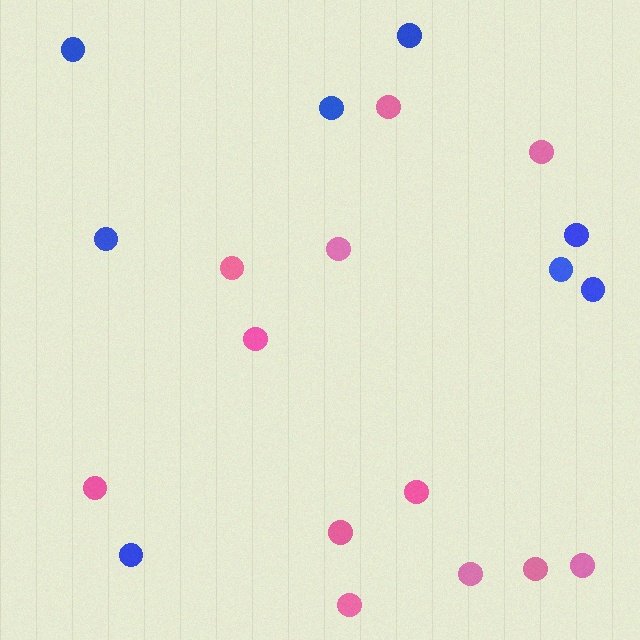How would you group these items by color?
There are 2 groups: one group of blue circles (8) and one group of pink circles (12).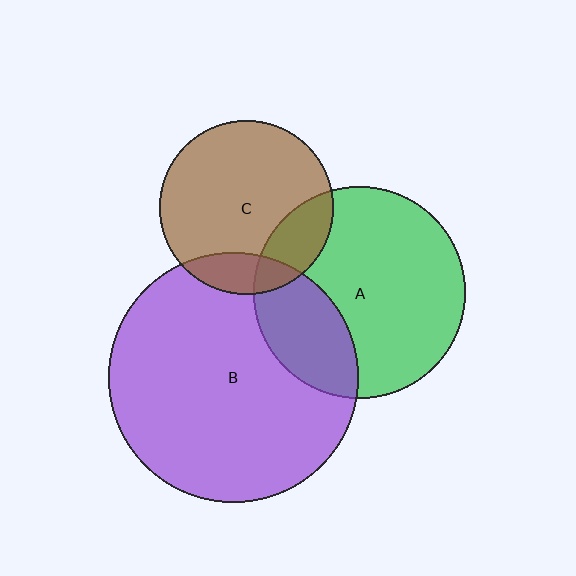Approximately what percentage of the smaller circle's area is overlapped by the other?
Approximately 15%.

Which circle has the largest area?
Circle B (purple).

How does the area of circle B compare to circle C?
Approximately 2.1 times.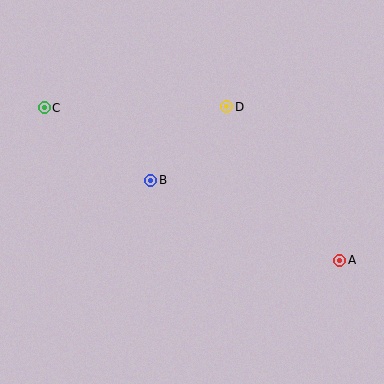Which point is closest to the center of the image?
Point B at (151, 180) is closest to the center.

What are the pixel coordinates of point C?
Point C is at (44, 108).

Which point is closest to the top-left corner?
Point C is closest to the top-left corner.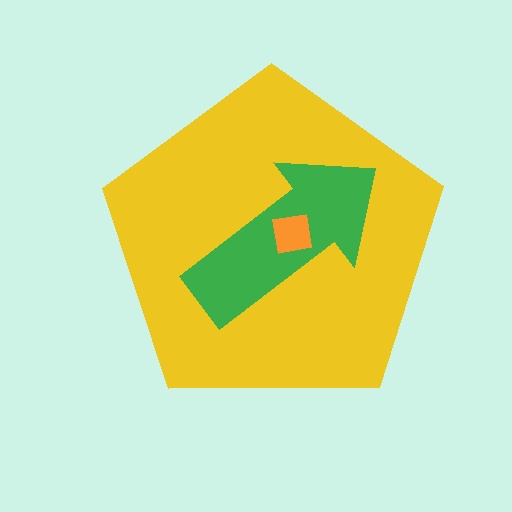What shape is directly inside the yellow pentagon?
The green arrow.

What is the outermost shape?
The yellow pentagon.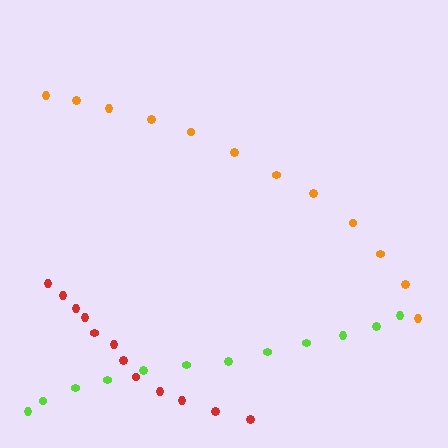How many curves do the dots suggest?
There are 3 distinct paths.